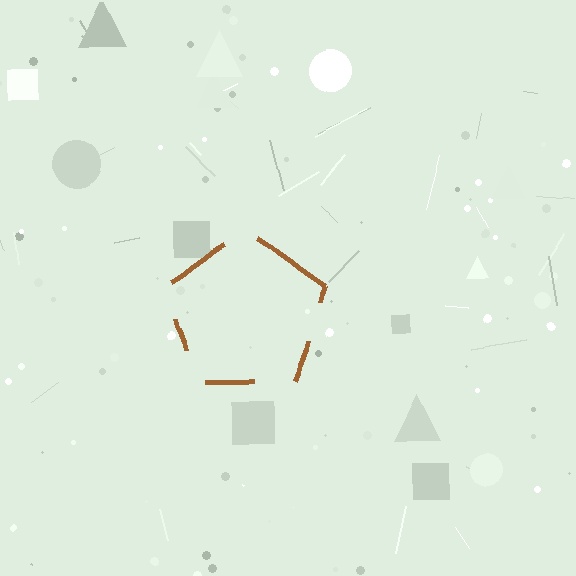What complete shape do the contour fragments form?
The contour fragments form a pentagon.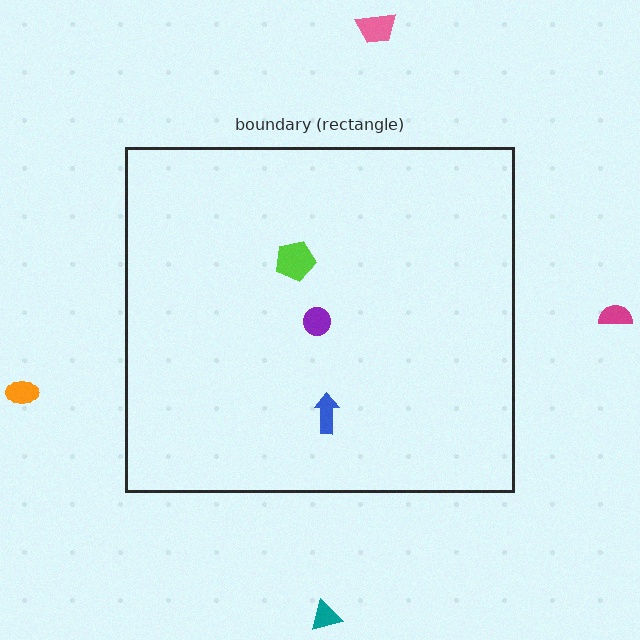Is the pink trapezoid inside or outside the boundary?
Outside.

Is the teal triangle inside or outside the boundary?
Outside.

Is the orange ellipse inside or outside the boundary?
Outside.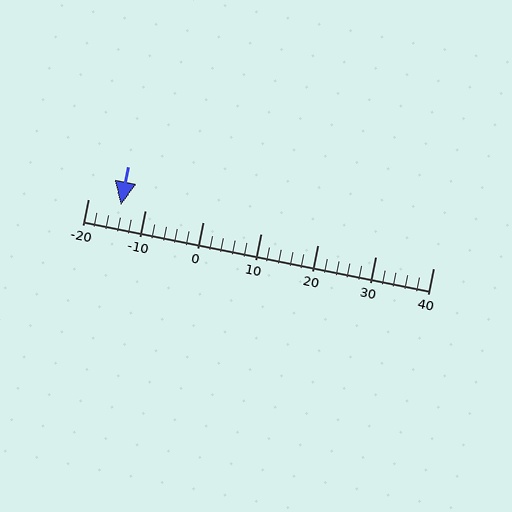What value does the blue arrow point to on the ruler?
The blue arrow points to approximately -14.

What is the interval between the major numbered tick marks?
The major tick marks are spaced 10 units apart.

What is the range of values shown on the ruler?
The ruler shows values from -20 to 40.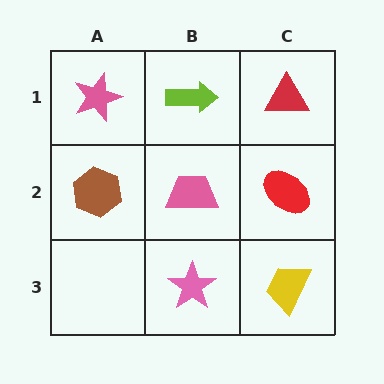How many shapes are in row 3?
2 shapes.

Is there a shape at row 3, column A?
No, that cell is empty.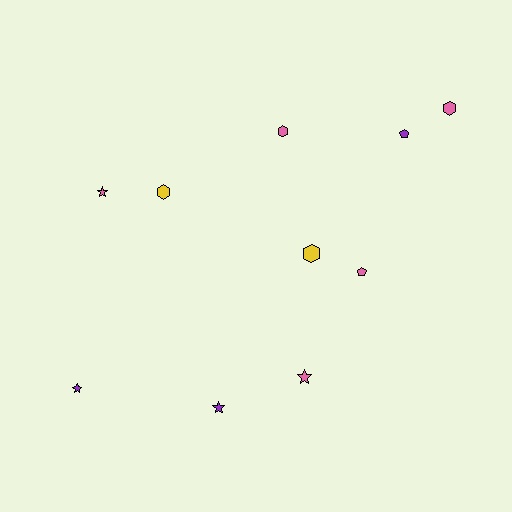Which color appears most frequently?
Pink, with 5 objects.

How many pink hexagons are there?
There are 2 pink hexagons.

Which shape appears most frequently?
Hexagon, with 4 objects.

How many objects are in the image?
There are 10 objects.